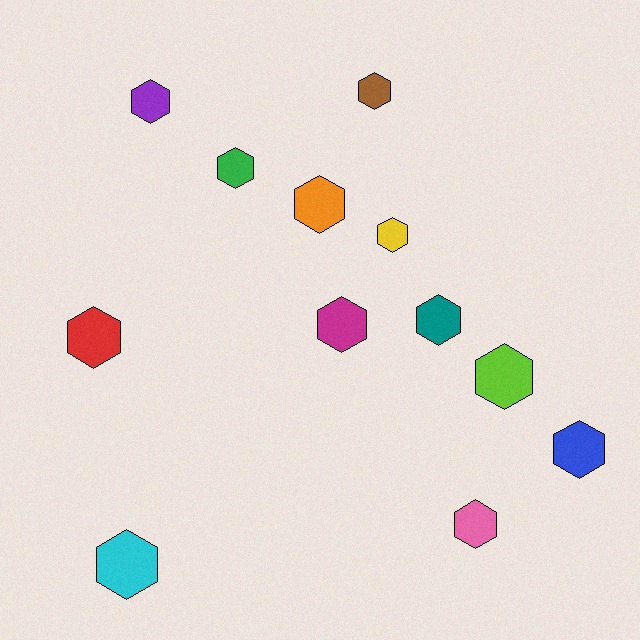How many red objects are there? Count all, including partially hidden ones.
There is 1 red object.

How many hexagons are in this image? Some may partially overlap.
There are 12 hexagons.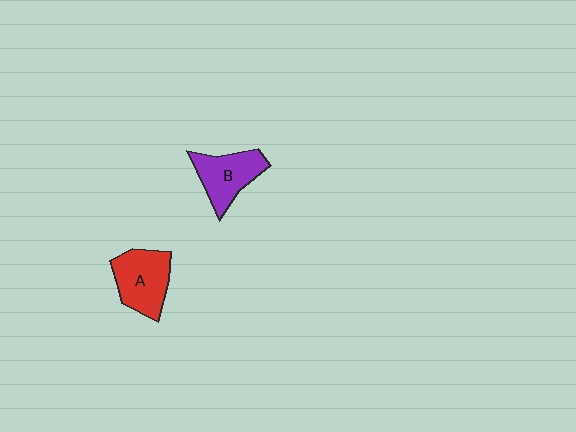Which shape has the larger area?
Shape A (red).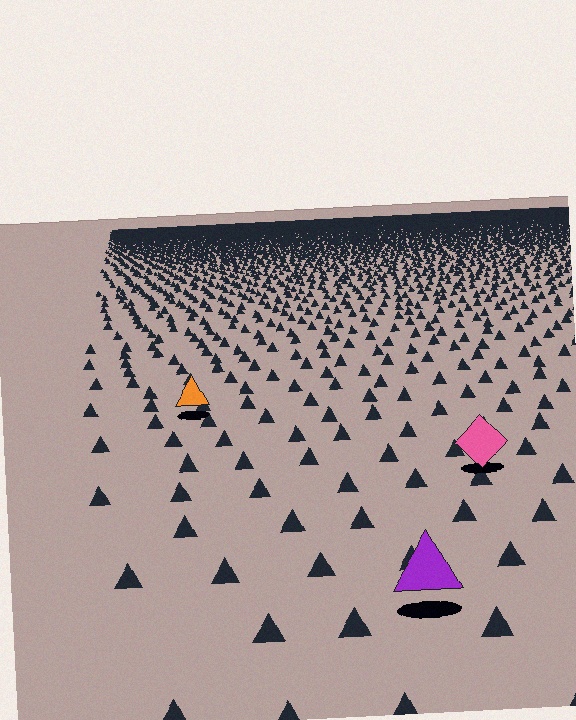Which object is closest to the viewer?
The purple triangle is closest. The texture marks near it are larger and more spread out.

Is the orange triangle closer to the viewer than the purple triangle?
No. The purple triangle is closer — you can tell from the texture gradient: the ground texture is coarser near it.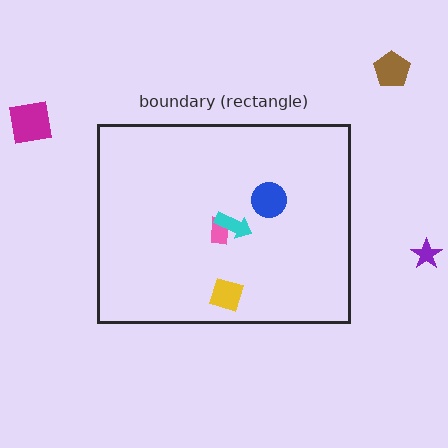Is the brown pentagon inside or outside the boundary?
Outside.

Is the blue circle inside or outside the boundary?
Inside.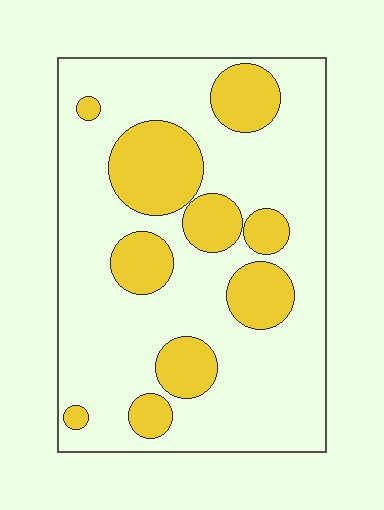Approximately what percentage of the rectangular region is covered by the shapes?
Approximately 25%.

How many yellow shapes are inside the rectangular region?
10.